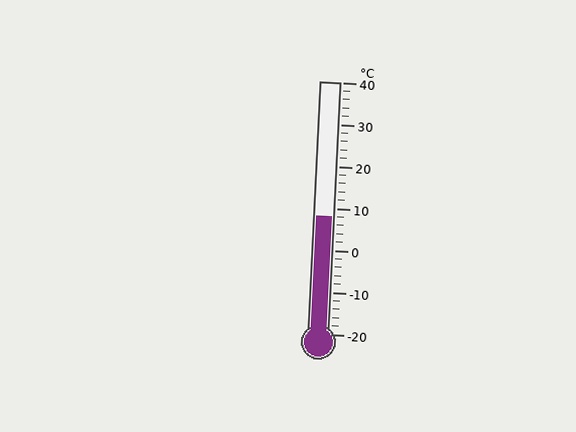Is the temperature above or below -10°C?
The temperature is above -10°C.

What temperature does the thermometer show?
The thermometer shows approximately 8°C.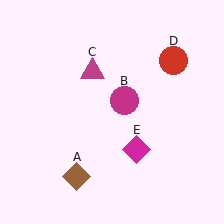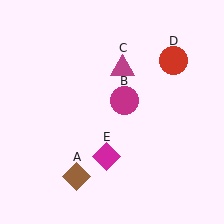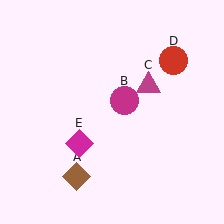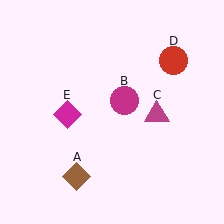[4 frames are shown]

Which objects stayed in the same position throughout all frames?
Brown diamond (object A) and magenta circle (object B) and red circle (object D) remained stationary.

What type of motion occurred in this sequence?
The magenta triangle (object C), magenta diamond (object E) rotated clockwise around the center of the scene.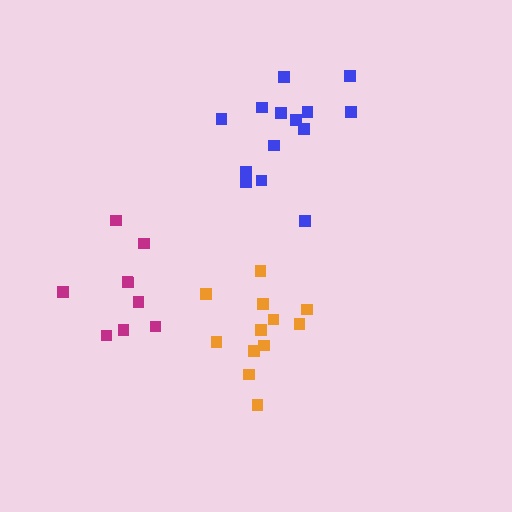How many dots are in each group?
Group 1: 12 dots, Group 2: 14 dots, Group 3: 9 dots (35 total).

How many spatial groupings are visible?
There are 3 spatial groupings.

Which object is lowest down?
The orange cluster is bottommost.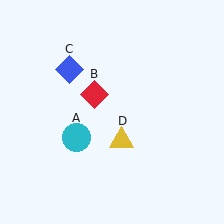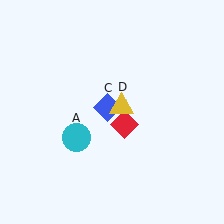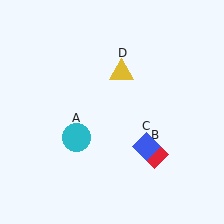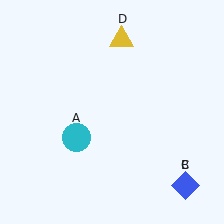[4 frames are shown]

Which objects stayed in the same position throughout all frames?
Cyan circle (object A) remained stationary.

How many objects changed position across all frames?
3 objects changed position: red diamond (object B), blue diamond (object C), yellow triangle (object D).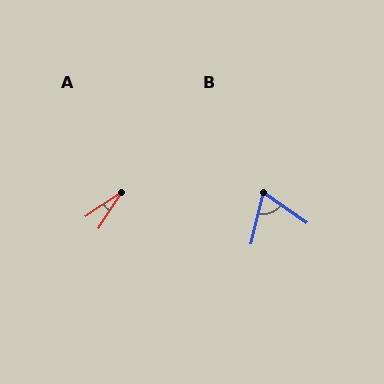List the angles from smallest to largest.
A (23°), B (69°).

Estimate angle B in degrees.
Approximately 69 degrees.